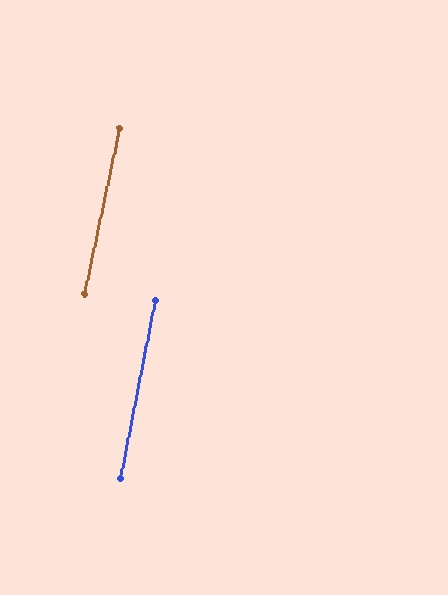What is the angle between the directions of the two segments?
Approximately 1 degree.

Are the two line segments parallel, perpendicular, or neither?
Parallel — their directions differ by only 0.8°.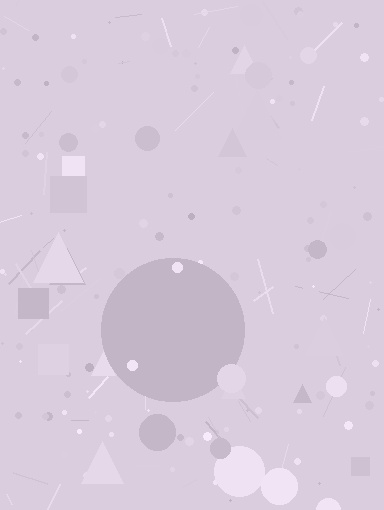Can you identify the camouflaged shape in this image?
The camouflaged shape is a circle.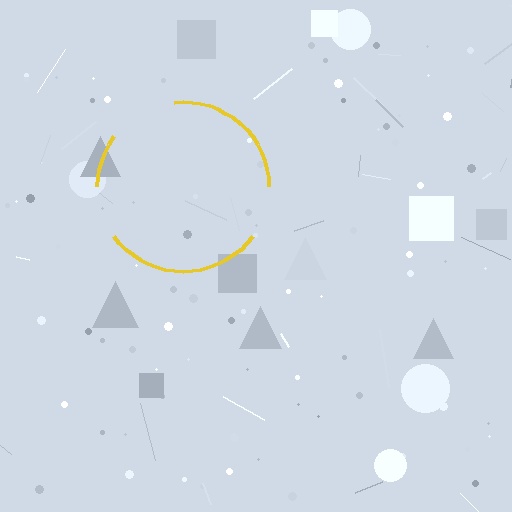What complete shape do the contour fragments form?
The contour fragments form a circle.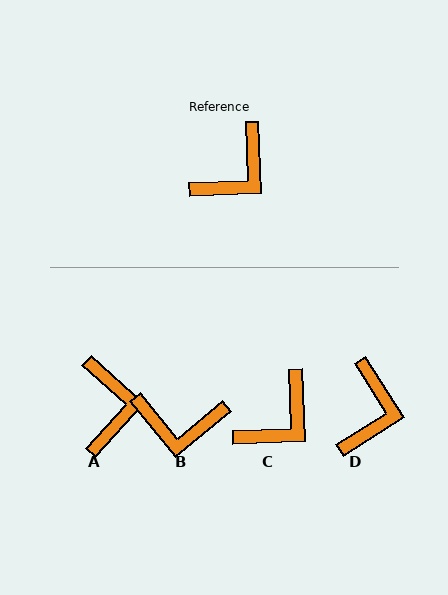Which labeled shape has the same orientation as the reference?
C.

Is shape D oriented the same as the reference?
No, it is off by about 30 degrees.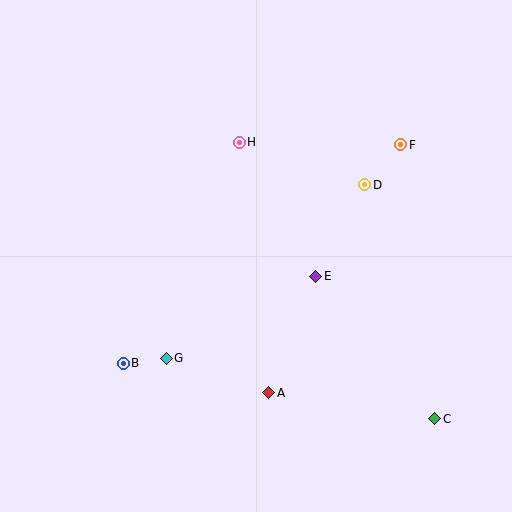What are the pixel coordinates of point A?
Point A is at (269, 393).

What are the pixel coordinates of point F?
Point F is at (401, 145).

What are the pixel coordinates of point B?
Point B is at (123, 364).